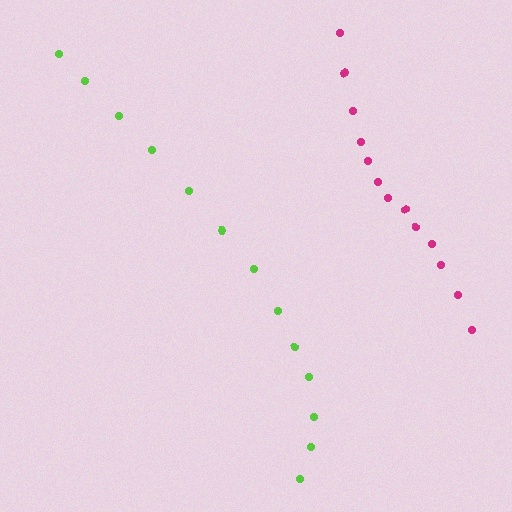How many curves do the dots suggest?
There are 2 distinct paths.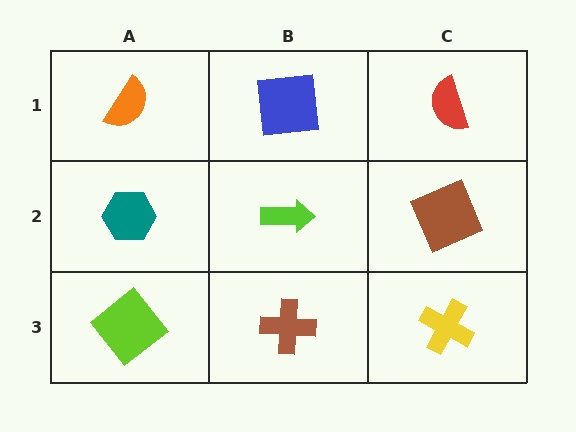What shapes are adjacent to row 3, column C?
A brown square (row 2, column C), a brown cross (row 3, column B).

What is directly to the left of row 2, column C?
A lime arrow.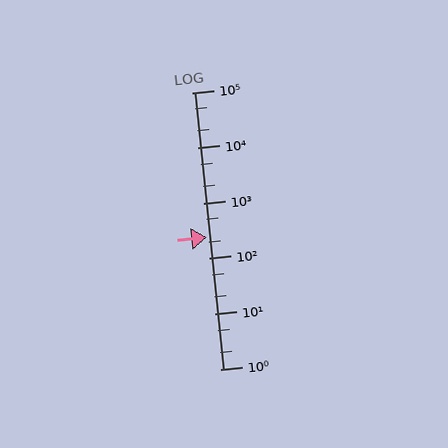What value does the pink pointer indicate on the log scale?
The pointer indicates approximately 240.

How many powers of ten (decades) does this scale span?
The scale spans 5 decades, from 1 to 100000.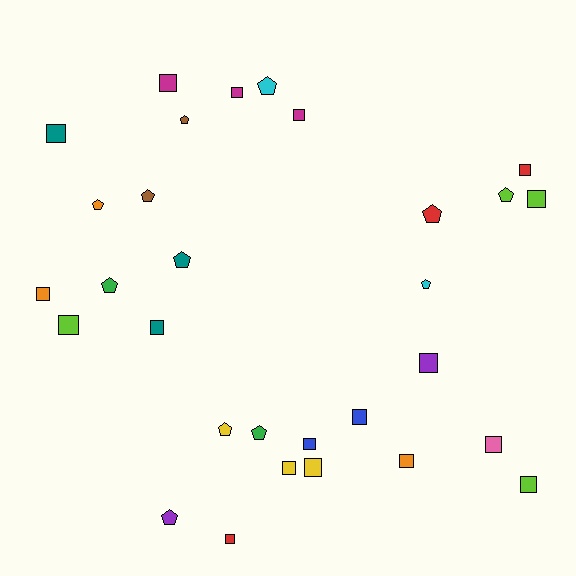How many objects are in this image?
There are 30 objects.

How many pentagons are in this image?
There are 12 pentagons.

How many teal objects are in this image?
There are 3 teal objects.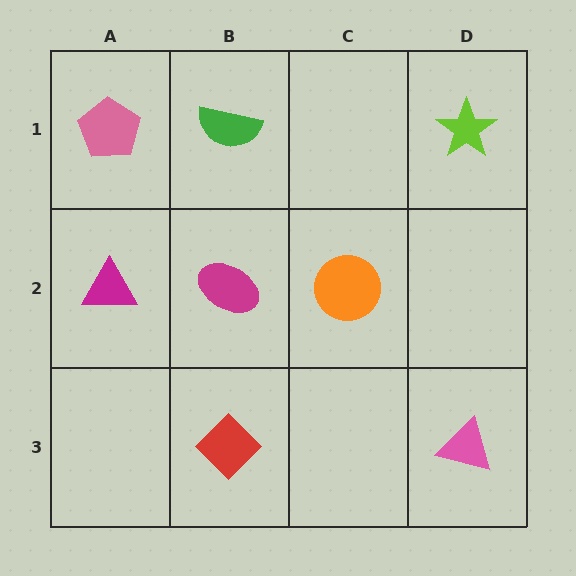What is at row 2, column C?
An orange circle.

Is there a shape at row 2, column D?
No, that cell is empty.